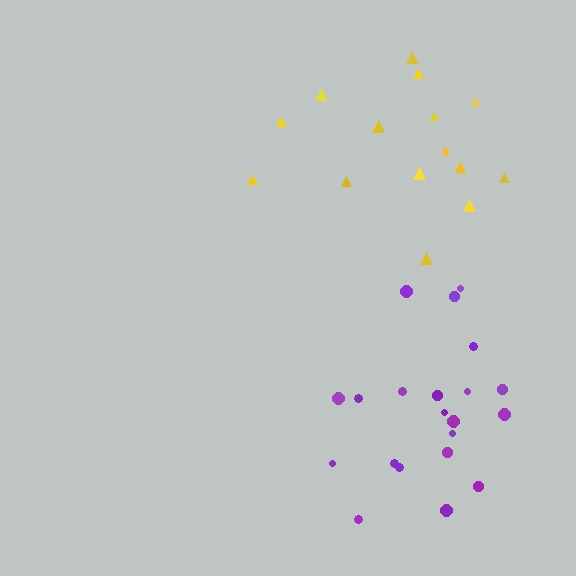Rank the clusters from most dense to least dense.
purple, yellow.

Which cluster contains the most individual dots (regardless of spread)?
Purple (21).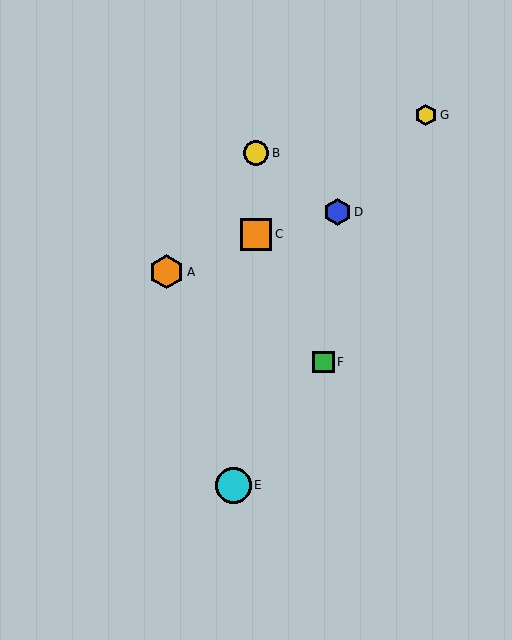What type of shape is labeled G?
Shape G is a yellow hexagon.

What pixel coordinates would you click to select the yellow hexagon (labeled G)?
Click at (426, 115) to select the yellow hexagon G.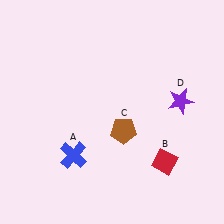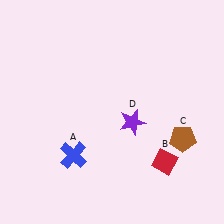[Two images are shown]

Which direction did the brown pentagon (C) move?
The brown pentagon (C) moved right.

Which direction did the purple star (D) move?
The purple star (D) moved left.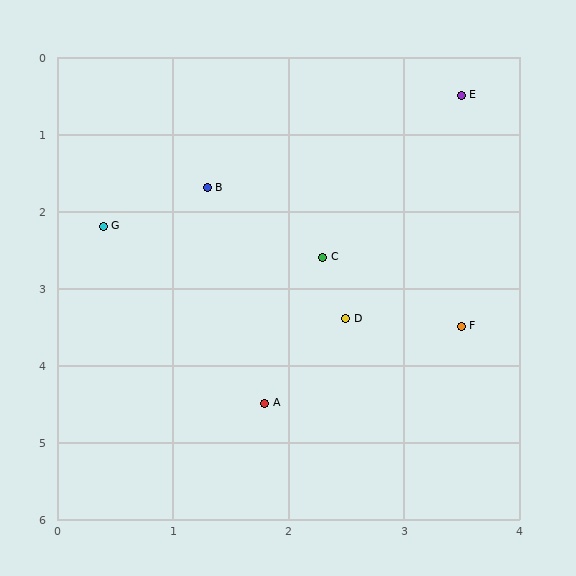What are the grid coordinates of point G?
Point G is at approximately (0.4, 2.2).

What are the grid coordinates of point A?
Point A is at approximately (1.8, 4.5).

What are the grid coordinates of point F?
Point F is at approximately (3.5, 3.5).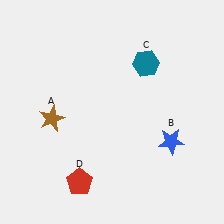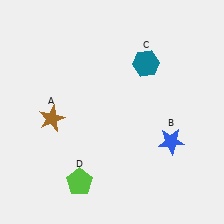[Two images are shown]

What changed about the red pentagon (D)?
In Image 1, D is red. In Image 2, it changed to lime.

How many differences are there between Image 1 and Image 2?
There is 1 difference between the two images.